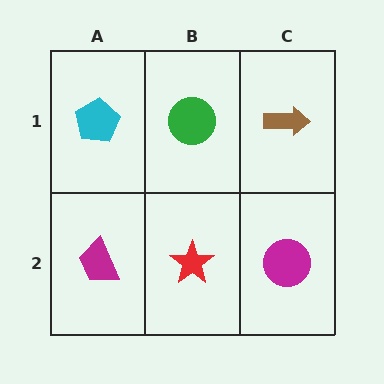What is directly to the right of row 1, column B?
A brown arrow.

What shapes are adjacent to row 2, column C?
A brown arrow (row 1, column C), a red star (row 2, column B).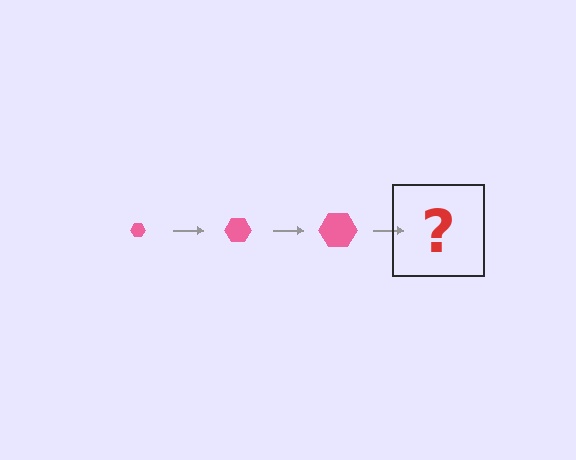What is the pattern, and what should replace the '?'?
The pattern is that the hexagon gets progressively larger each step. The '?' should be a pink hexagon, larger than the previous one.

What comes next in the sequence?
The next element should be a pink hexagon, larger than the previous one.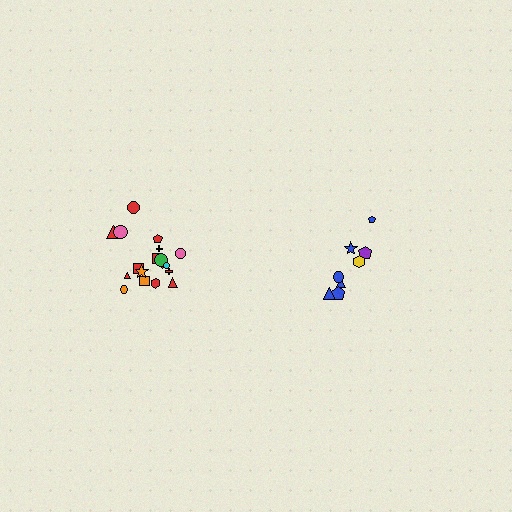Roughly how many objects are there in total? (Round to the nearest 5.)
Roughly 25 objects in total.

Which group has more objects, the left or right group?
The left group.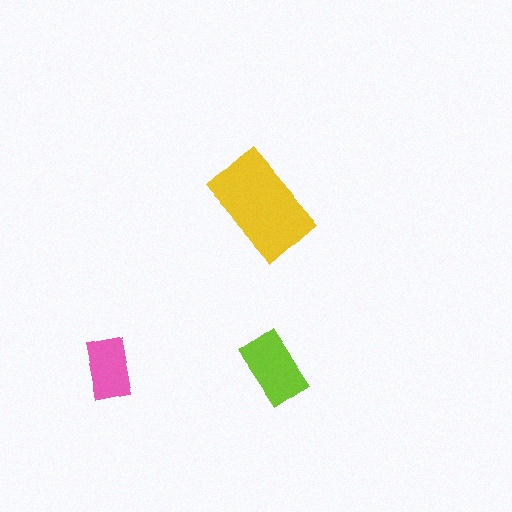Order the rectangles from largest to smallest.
the yellow one, the lime one, the pink one.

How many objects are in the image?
There are 3 objects in the image.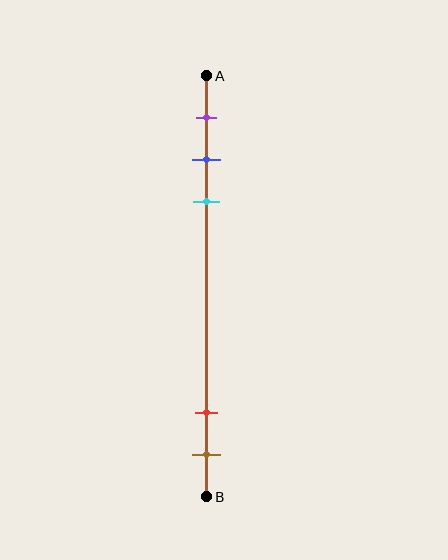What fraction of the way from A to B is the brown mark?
The brown mark is approximately 90% (0.9) of the way from A to B.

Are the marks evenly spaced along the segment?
No, the marks are not evenly spaced.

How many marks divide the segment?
There are 5 marks dividing the segment.